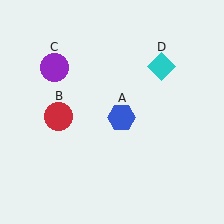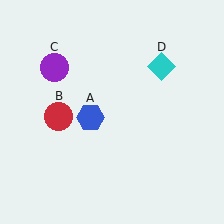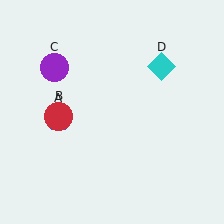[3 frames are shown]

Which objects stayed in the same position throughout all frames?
Red circle (object B) and purple circle (object C) and cyan diamond (object D) remained stationary.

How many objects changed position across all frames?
1 object changed position: blue hexagon (object A).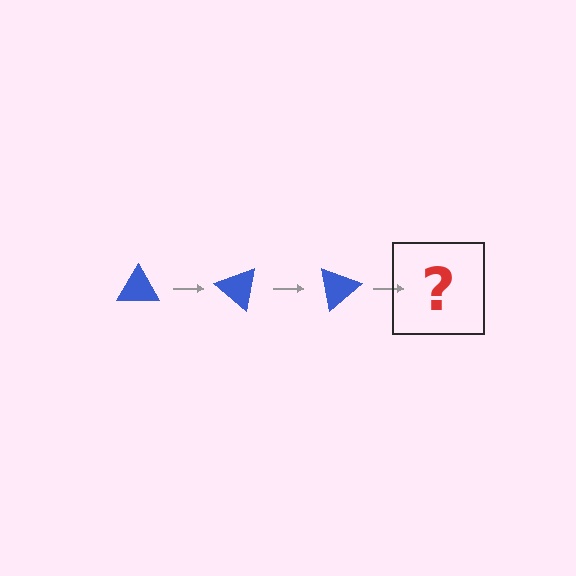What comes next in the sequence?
The next element should be a blue triangle rotated 120 degrees.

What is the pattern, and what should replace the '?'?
The pattern is that the triangle rotates 40 degrees each step. The '?' should be a blue triangle rotated 120 degrees.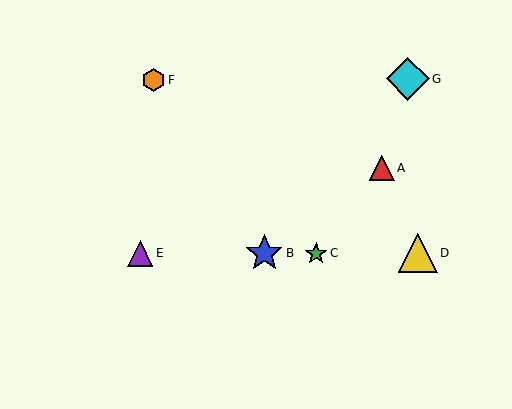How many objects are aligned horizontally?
4 objects (B, C, D, E) are aligned horizontally.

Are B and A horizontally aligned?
No, B is at y≈253 and A is at y≈168.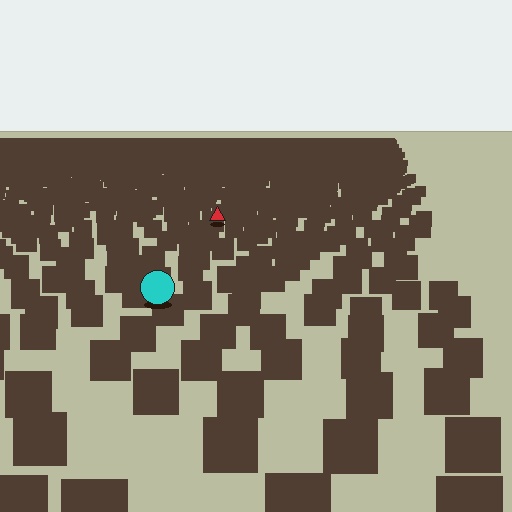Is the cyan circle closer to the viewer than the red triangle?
Yes. The cyan circle is closer — you can tell from the texture gradient: the ground texture is coarser near it.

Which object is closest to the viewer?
The cyan circle is closest. The texture marks near it are larger and more spread out.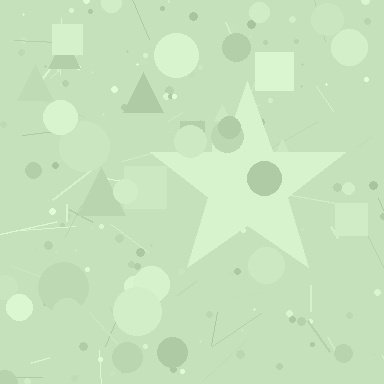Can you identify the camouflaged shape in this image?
The camouflaged shape is a star.